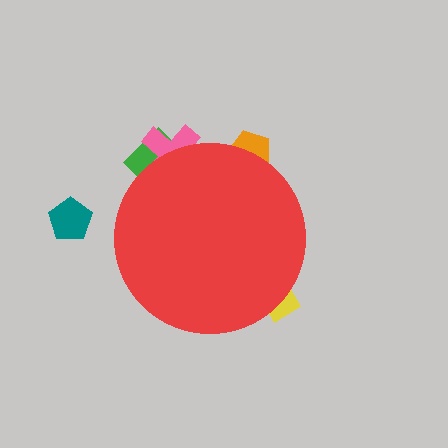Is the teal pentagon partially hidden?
No, the teal pentagon is fully visible.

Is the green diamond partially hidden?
Yes, the green diamond is partially hidden behind the red circle.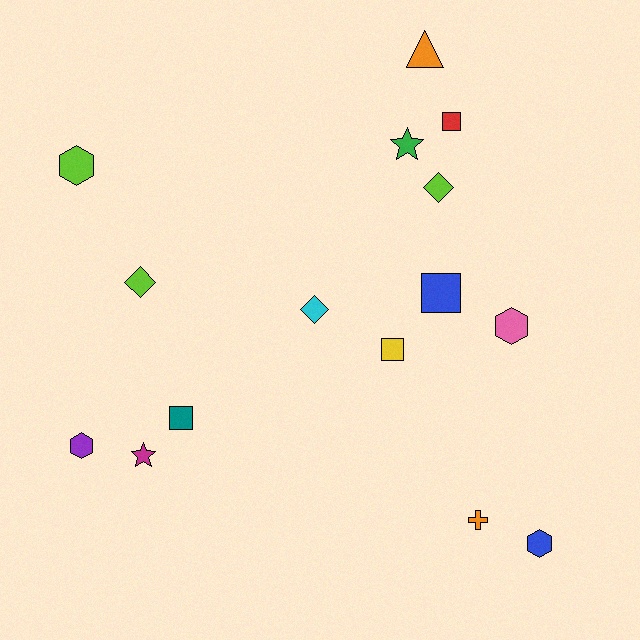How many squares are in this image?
There are 4 squares.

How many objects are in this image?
There are 15 objects.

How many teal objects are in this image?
There is 1 teal object.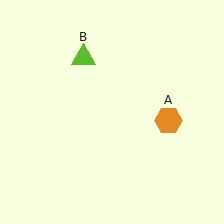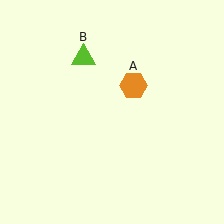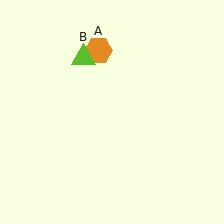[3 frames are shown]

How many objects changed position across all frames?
1 object changed position: orange hexagon (object A).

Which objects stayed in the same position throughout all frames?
Lime triangle (object B) remained stationary.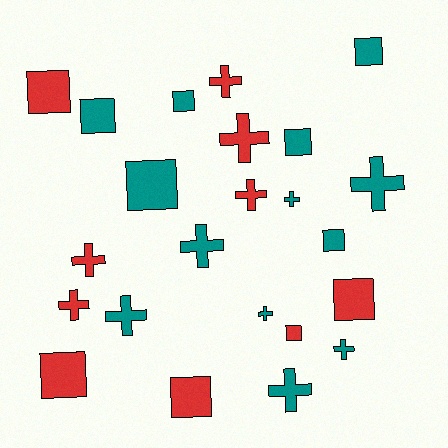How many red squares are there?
There are 5 red squares.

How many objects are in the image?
There are 23 objects.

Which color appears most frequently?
Teal, with 13 objects.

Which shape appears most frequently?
Cross, with 12 objects.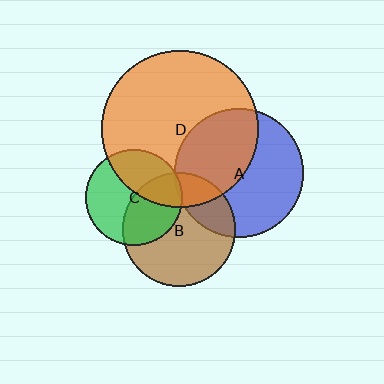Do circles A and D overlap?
Yes.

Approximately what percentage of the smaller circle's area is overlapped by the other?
Approximately 45%.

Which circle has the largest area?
Circle D (orange).